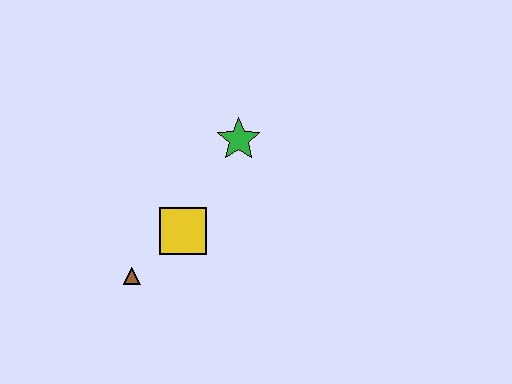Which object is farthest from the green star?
The brown triangle is farthest from the green star.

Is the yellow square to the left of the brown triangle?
No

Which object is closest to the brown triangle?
The yellow square is closest to the brown triangle.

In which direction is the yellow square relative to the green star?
The yellow square is below the green star.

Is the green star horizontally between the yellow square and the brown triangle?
No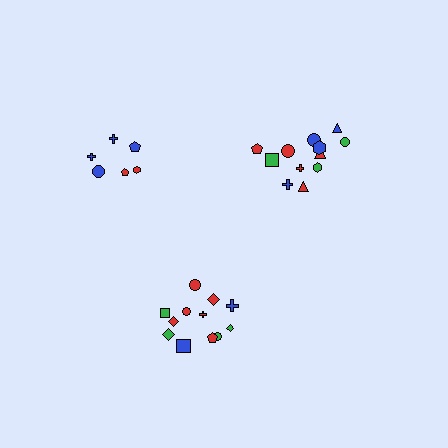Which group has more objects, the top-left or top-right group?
The top-right group.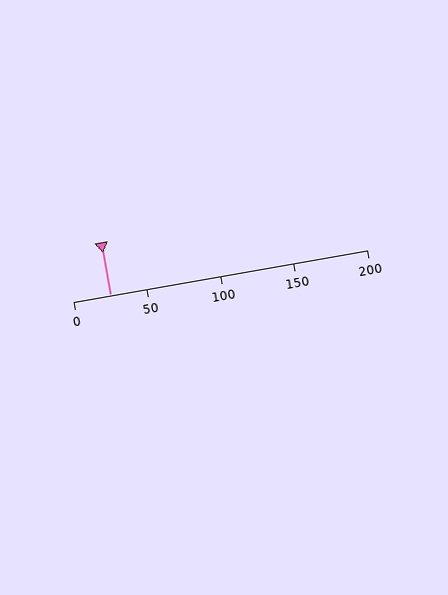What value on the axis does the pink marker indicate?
The marker indicates approximately 25.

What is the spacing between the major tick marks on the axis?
The major ticks are spaced 50 apart.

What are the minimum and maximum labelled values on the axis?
The axis runs from 0 to 200.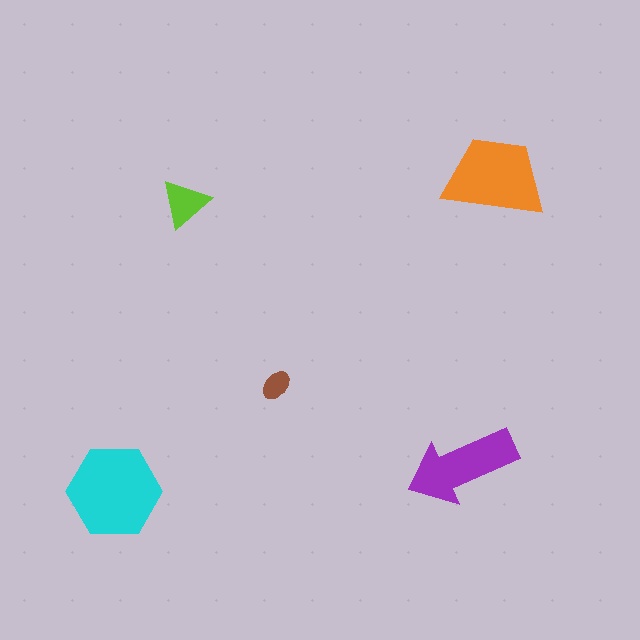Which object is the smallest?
The brown ellipse.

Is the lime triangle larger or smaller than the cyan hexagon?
Smaller.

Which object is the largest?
The cyan hexagon.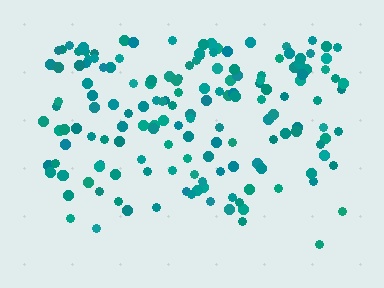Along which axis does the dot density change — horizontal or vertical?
Vertical.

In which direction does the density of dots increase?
From bottom to top, with the top side densest.